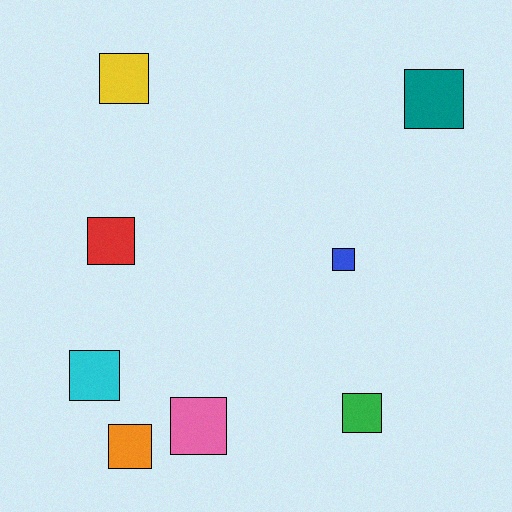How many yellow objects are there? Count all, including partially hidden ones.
There is 1 yellow object.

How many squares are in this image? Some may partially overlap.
There are 8 squares.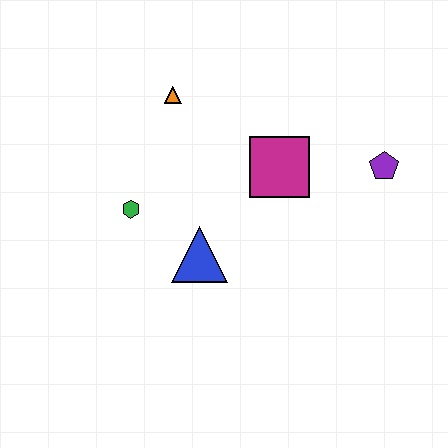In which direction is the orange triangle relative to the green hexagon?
The orange triangle is above the green hexagon.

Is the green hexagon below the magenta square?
Yes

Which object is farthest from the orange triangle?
The purple pentagon is farthest from the orange triangle.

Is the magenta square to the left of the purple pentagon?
Yes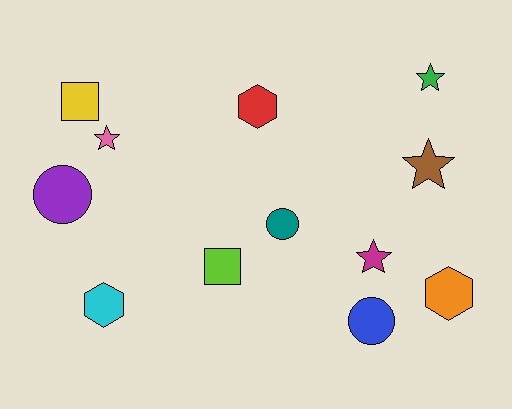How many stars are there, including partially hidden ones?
There are 4 stars.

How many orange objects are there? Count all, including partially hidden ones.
There is 1 orange object.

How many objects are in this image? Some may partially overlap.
There are 12 objects.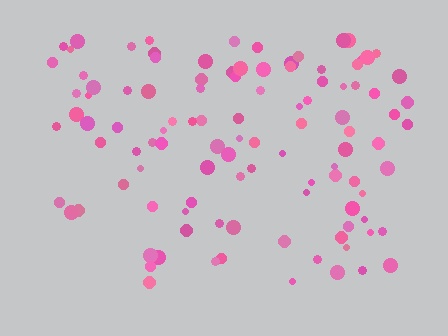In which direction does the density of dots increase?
From bottom to top, with the top side densest.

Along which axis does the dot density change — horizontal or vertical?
Vertical.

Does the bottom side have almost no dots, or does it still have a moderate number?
Still a moderate number, just noticeably fewer than the top.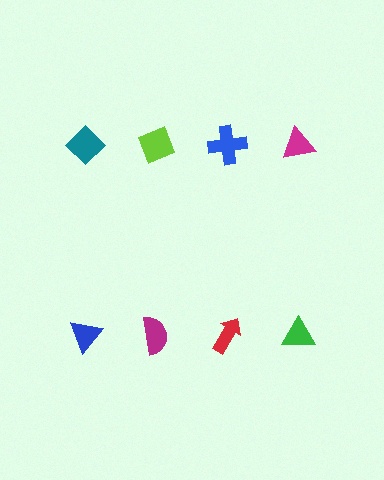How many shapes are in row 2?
4 shapes.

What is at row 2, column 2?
A magenta semicircle.